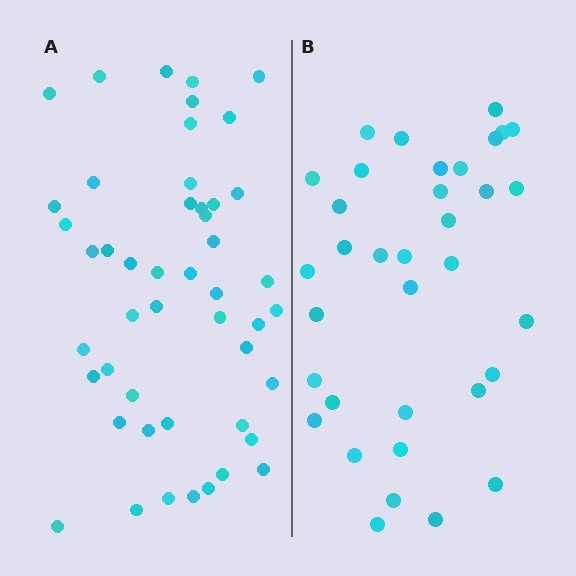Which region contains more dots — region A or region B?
Region A (the left region) has more dots.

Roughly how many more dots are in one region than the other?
Region A has approximately 15 more dots than region B.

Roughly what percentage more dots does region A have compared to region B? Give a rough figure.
About 35% more.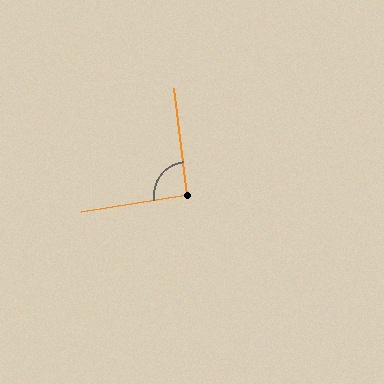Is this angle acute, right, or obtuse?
It is approximately a right angle.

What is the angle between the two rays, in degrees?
Approximately 92 degrees.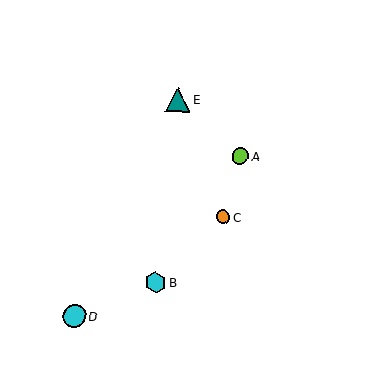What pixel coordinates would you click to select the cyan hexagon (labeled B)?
Click at (155, 283) to select the cyan hexagon B.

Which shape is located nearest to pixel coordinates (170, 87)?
The teal triangle (labeled E) at (178, 99) is nearest to that location.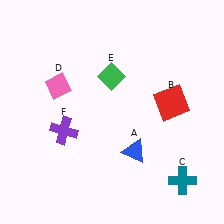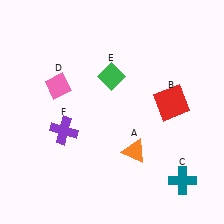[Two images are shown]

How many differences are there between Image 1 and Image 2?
There is 1 difference between the two images.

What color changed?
The triangle (A) changed from blue in Image 1 to orange in Image 2.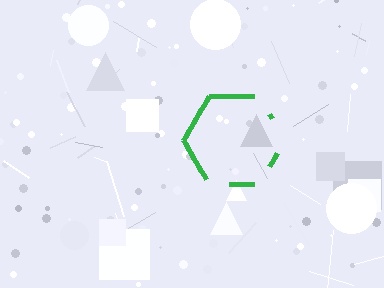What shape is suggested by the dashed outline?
The dashed outline suggests a hexagon.